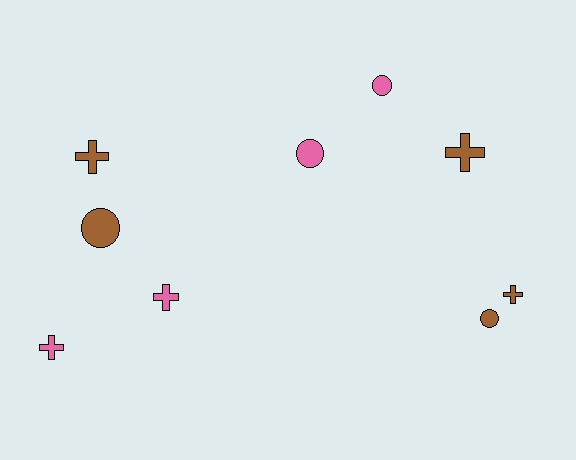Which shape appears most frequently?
Cross, with 5 objects.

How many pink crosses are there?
There are 2 pink crosses.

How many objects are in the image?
There are 9 objects.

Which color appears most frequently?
Brown, with 5 objects.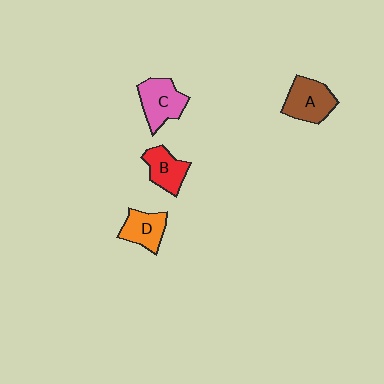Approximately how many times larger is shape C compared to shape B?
Approximately 1.2 times.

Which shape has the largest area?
Shape A (brown).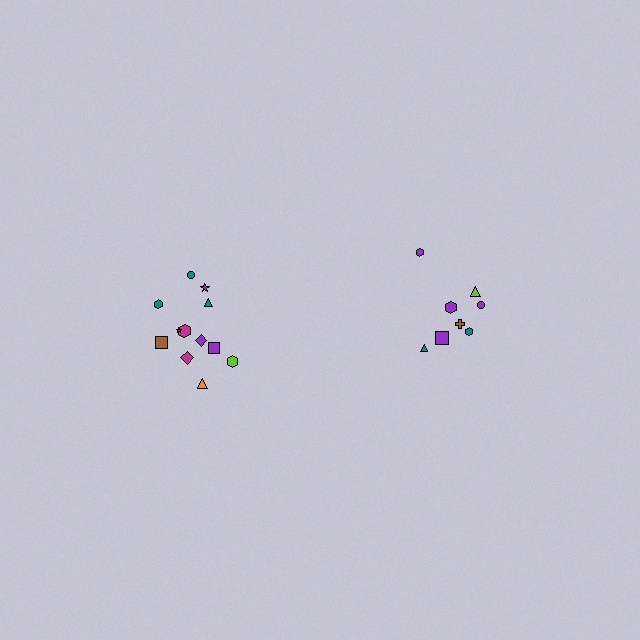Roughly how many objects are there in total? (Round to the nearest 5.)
Roughly 20 objects in total.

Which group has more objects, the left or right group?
The left group.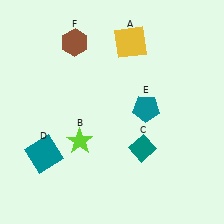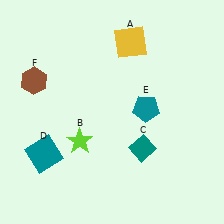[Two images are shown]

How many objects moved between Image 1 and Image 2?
1 object moved between the two images.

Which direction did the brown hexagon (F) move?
The brown hexagon (F) moved left.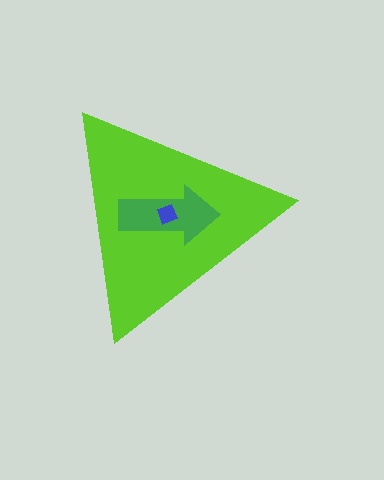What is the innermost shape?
The blue diamond.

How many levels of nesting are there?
3.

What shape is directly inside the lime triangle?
The green arrow.